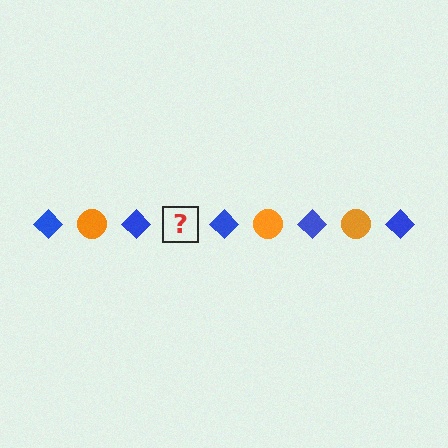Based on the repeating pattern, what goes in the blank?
The blank should be an orange circle.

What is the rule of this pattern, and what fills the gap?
The rule is that the pattern alternates between blue diamond and orange circle. The gap should be filled with an orange circle.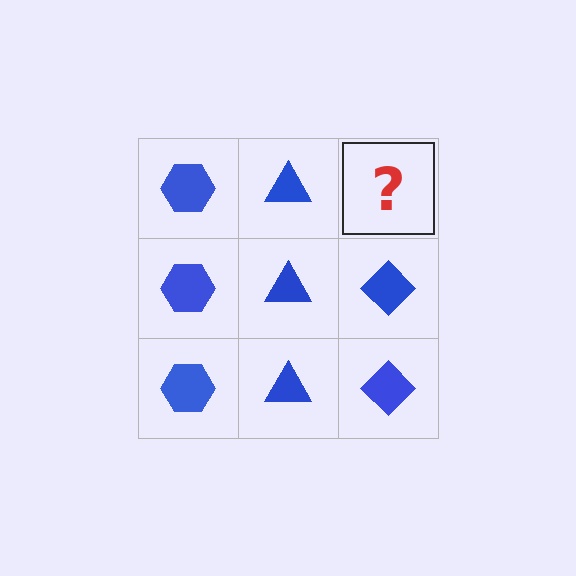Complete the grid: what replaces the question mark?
The question mark should be replaced with a blue diamond.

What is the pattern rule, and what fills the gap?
The rule is that each column has a consistent shape. The gap should be filled with a blue diamond.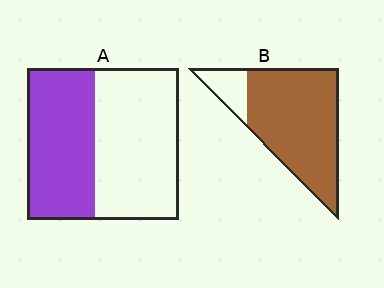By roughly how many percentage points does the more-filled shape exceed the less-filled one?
By roughly 40 percentage points (B over A).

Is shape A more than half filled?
No.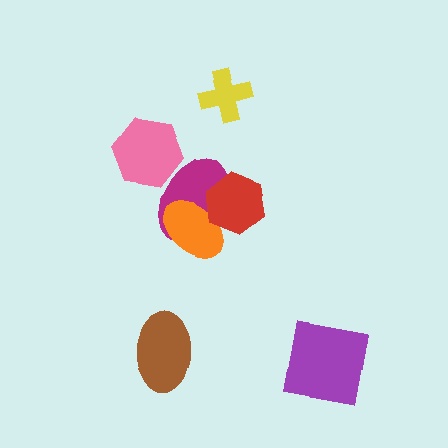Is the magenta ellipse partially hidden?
Yes, it is partially covered by another shape.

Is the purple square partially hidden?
No, no other shape covers it.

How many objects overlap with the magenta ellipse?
3 objects overlap with the magenta ellipse.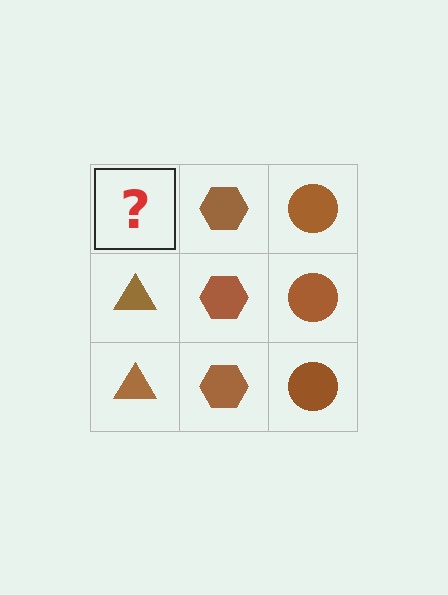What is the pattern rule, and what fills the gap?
The rule is that each column has a consistent shape. The gap should be filled with a brown triangle.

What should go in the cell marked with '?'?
The missing cell should contain a brown triangle.